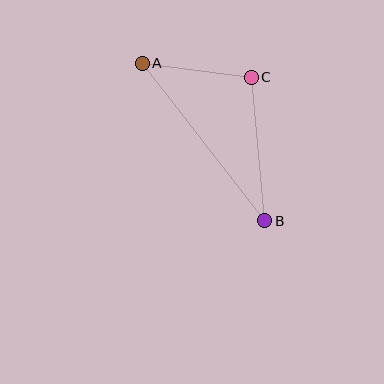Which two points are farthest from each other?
Points A and B are farthest from each other.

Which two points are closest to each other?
Points A and C are closest to each other.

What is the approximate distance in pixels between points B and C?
The distance between B and C is approximately 144 pixels.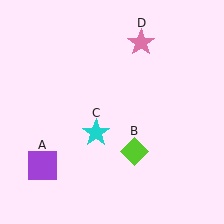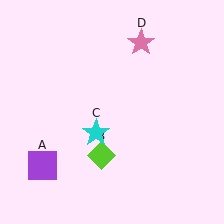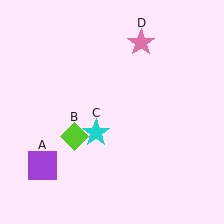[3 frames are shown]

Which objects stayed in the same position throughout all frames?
Purple square (object A) and cyan star (object C) and pink star (object D) remained stationary.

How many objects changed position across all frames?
1 object changed position: lime diamond (object B).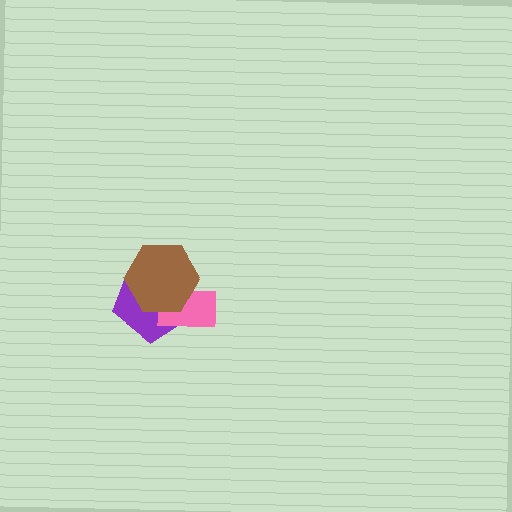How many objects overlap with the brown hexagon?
2 objects overlap with the brown hexagon.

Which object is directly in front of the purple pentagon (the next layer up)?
The pink rectangle is directly in front of the purple pentagon.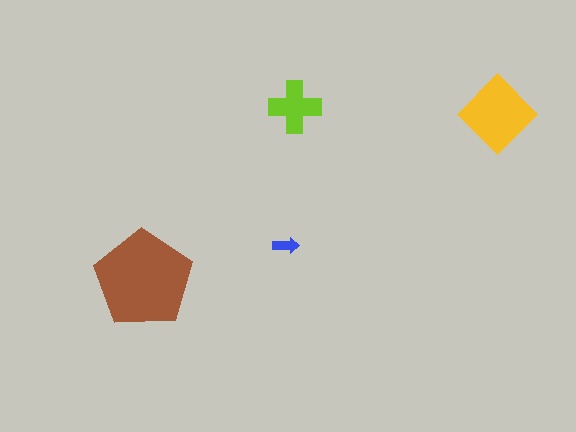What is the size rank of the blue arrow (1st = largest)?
4th.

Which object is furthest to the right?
The yellow diamond is rightmost.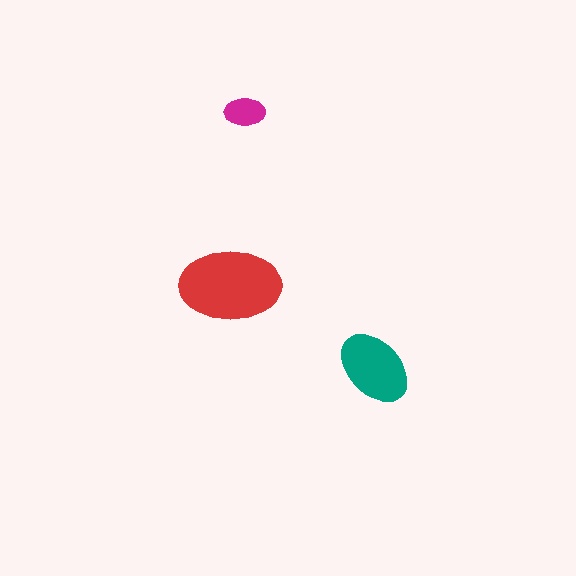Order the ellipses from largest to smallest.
the red one, the teal one, the magenta one.